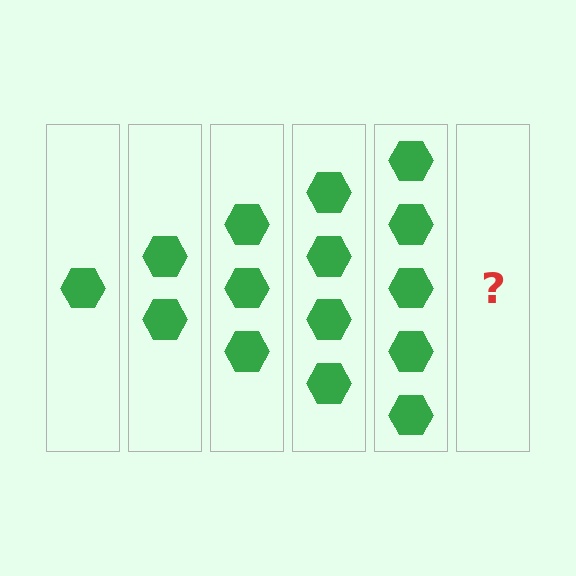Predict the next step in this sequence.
The next step is 6 hexagons.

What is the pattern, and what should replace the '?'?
The pattern is that each step adds one more hexagon. The '?' should be 6 hexagons.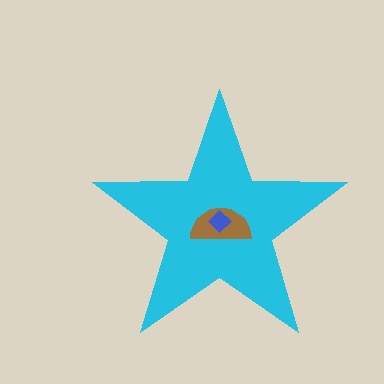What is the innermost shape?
The blue diamond.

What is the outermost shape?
The cyan star.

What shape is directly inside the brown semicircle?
The blue diamond.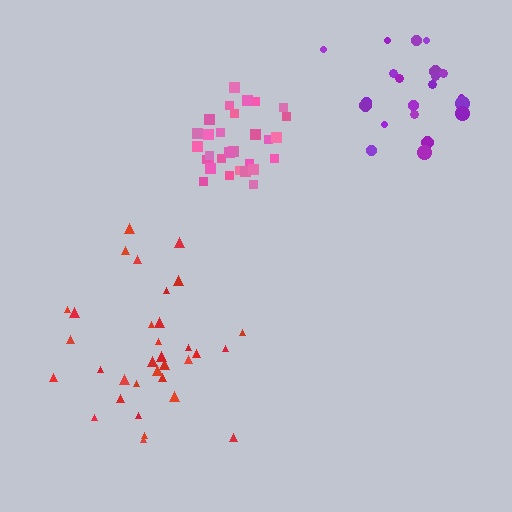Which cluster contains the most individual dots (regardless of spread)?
Red (33).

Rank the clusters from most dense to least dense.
pink, purple, red.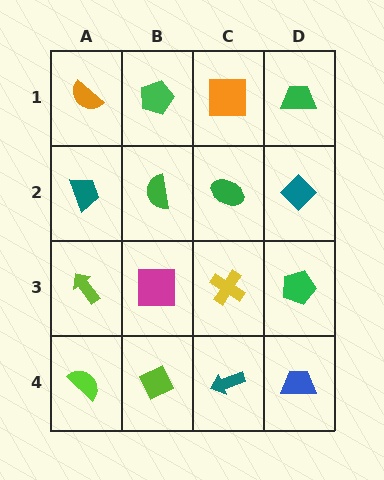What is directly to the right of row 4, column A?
A lime diamond.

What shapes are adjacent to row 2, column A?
An orange semicircle (row 1, column A), a lime arrow (row 3, column A), a green semicircle (row 2, column B).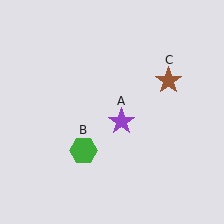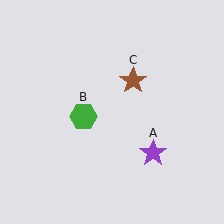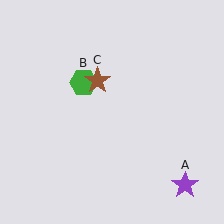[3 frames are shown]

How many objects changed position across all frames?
3 objects changed position: purple star (object A), green hexagon (object B), brown star (object C).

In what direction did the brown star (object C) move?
The brown star (object C) moved left.